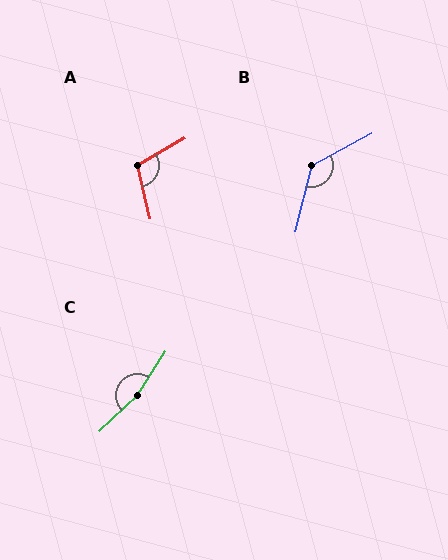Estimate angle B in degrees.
Approximately 132 degrees.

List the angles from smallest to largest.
A (107°), B (132°), C (166°).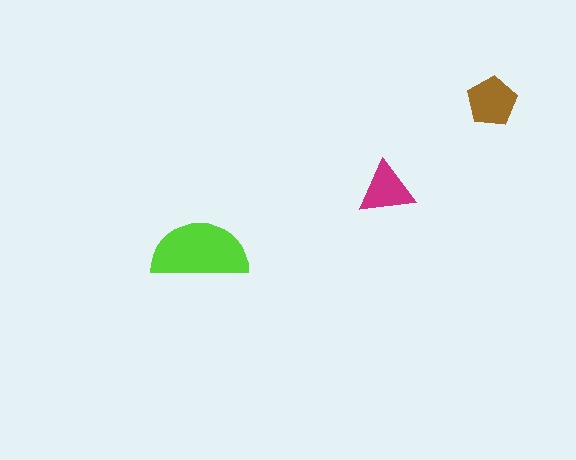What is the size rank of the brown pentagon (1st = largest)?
2nd.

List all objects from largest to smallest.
The lime semicircle, the brown pentagon, the magenta triangle.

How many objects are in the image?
There are 3 objects in the image.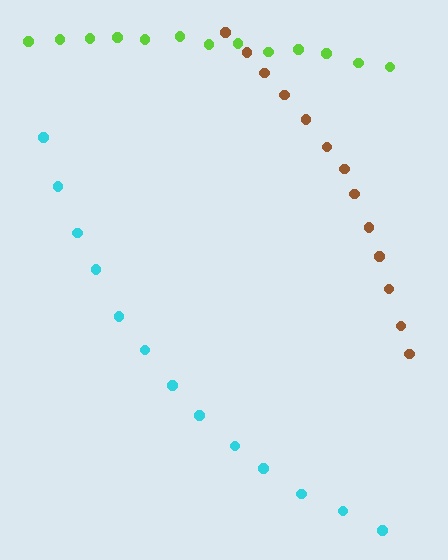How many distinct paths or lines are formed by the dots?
There are 3 distinct paths.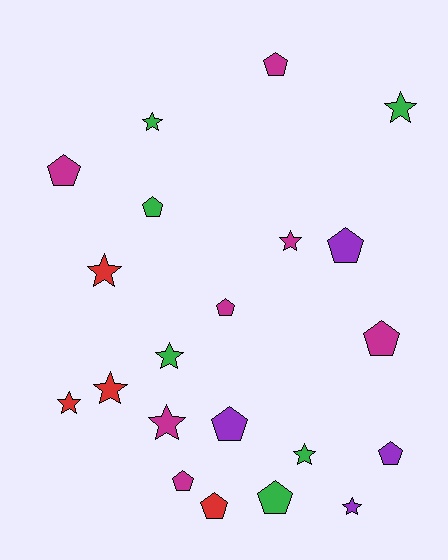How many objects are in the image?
There are 21 objects.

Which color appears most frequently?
Magenta, with 7 objects.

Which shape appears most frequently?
Pentagon, with 11 objects.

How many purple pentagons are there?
There are 3 purple pentagons.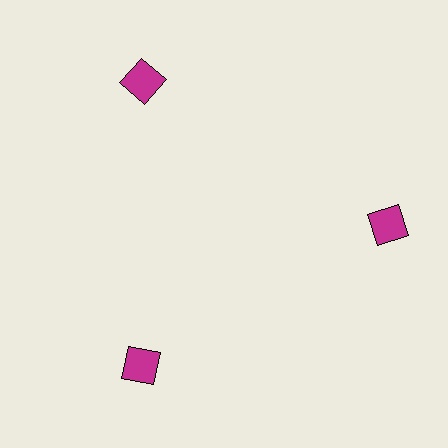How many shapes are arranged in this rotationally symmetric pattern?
There are 3 shapes, arranged in 3 groups of 1.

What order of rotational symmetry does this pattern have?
This pattern has 3-fold rotational symmetry.